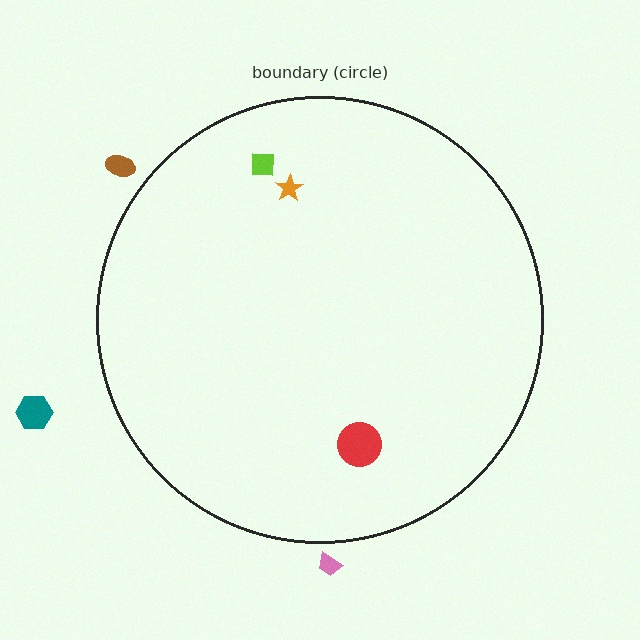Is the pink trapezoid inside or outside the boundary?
Outside.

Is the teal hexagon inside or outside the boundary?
Outside.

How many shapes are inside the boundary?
3 inside, 3 outside.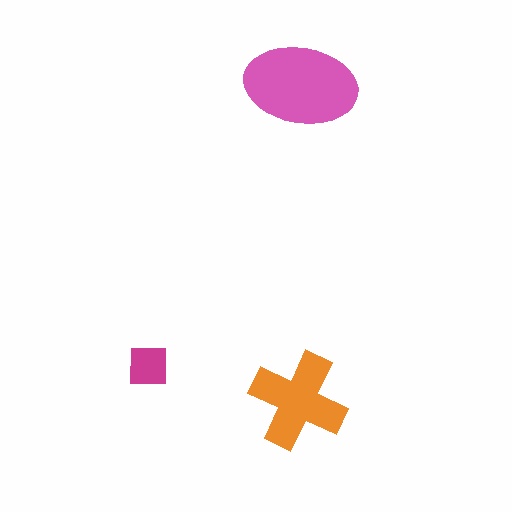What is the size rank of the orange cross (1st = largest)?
2nd.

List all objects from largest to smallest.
The pink ellipse, the orange cross, the magenta square.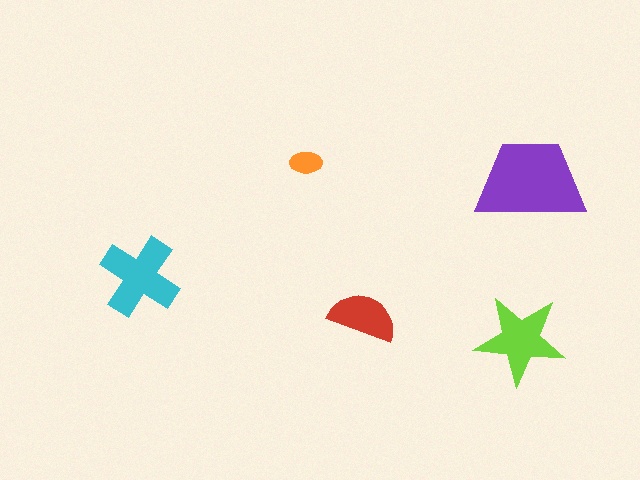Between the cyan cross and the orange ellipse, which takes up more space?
The cyan cross.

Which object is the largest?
The purple trapezoid.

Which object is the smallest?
The orange ellipse.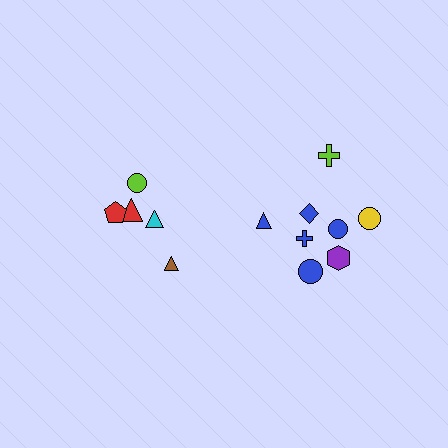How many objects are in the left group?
There are 5 objects.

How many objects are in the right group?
There are 8 objects.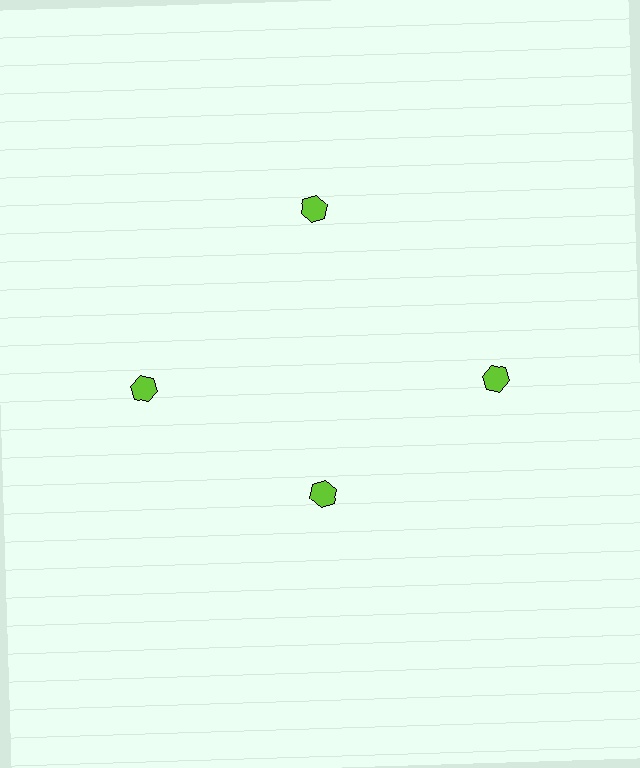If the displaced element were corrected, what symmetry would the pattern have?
It would have 4-fold rotational symmetry — the pattern would map onto itself every 90 degrees.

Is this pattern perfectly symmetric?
No. The 4 lime hexagons are arranged in a ring, but one element near the 6 o'clock position is pulled inward toward the center, breaking the 4-fold rotational symmetry.